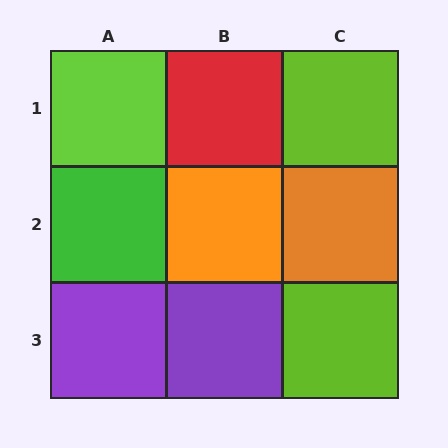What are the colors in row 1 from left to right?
Lime, red, lime.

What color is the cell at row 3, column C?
Lime.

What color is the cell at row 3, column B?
Purple.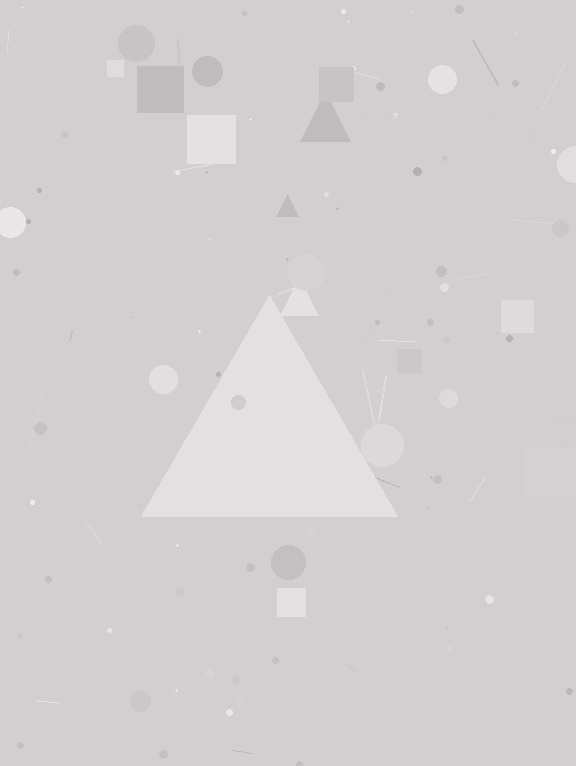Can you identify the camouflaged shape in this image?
The camouflaged shape is a triangle.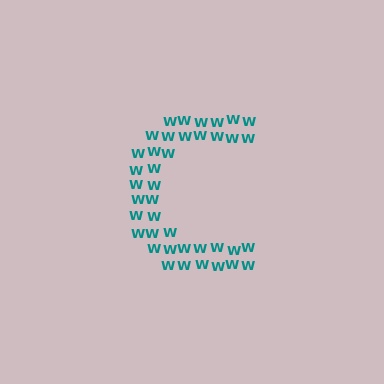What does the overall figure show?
The overall figure shows the letter C.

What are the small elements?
The small elements are letter W's.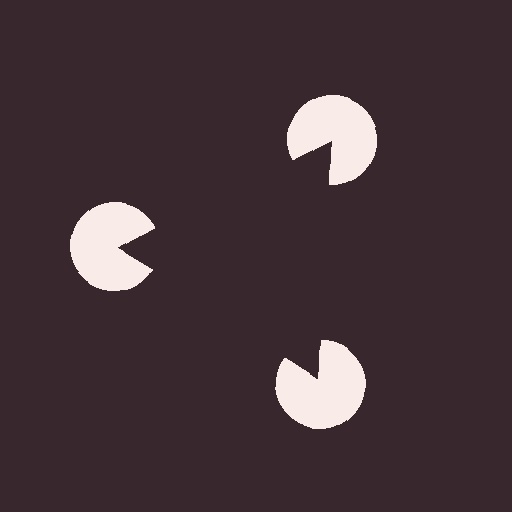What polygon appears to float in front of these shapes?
An illusory triangle — its edges are inferred from the aligned wedge cuts in the pac-man discs, not physically drawn.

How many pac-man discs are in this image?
There are 3 — one at each vertex of the illusory triangle.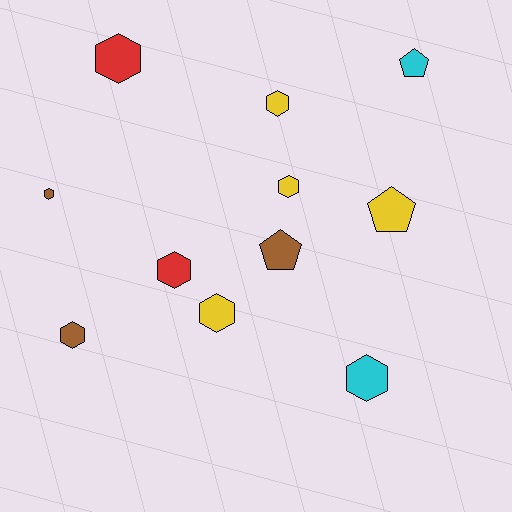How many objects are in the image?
There are 11 objects.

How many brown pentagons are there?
There is 1 brown pentagon.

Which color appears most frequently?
Yellow, with 4 objects.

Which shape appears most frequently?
Hexagon, with 8 objects.